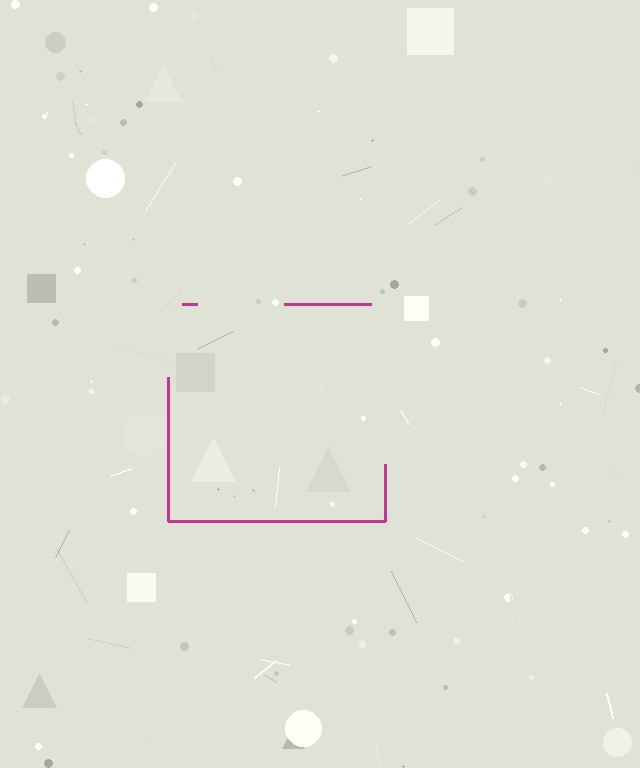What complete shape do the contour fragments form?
The contour fragments form a square.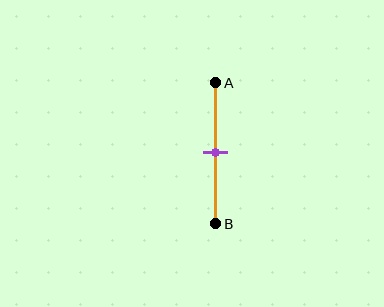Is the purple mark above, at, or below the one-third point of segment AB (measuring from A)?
The purple mark is below the one-third point of segment AB.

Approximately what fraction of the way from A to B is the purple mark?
The purple mark is approximately 50% of the way from A to B.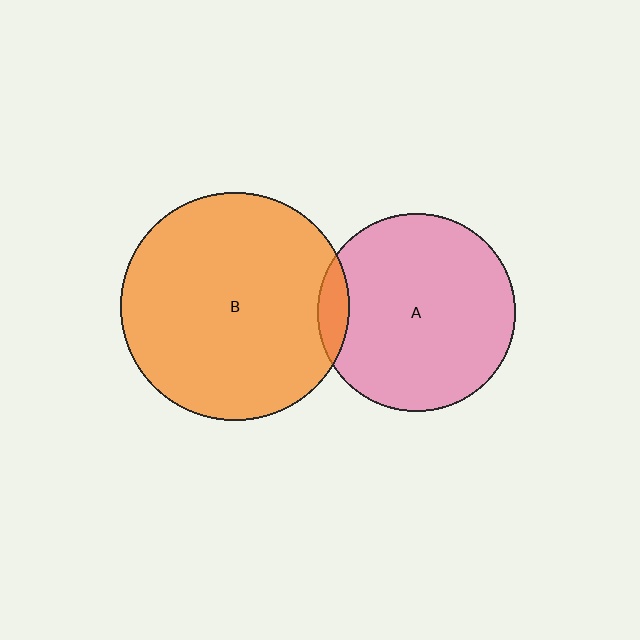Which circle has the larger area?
Circle B (orange).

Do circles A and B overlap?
Yes.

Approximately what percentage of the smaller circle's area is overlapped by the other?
Approximately 10%.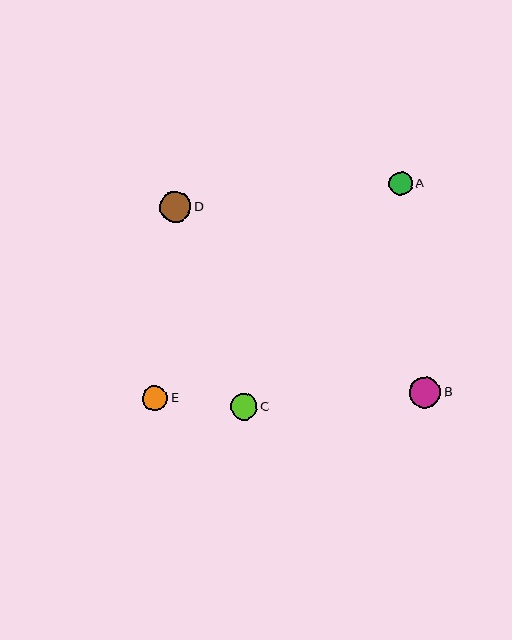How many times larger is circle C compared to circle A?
Circle C is approximately 1.1 times the size of circle A.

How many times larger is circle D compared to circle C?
Circle D is approximately 1.2 times the size of circle C.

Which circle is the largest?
Circle D is the largest with a size of approximately 31 pixels.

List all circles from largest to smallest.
From largest to smallest: D, B, C, E, A.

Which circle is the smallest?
Circle A is the smallest with a size of approximately 24 pixels.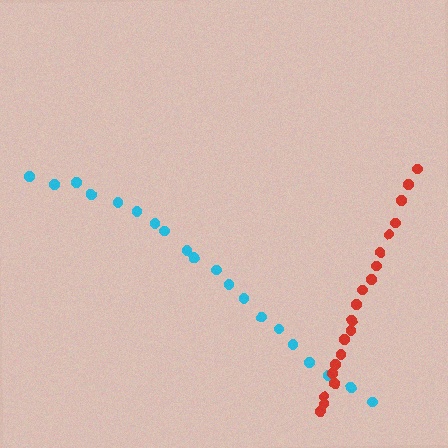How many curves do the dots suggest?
There are 2 distinct paths.